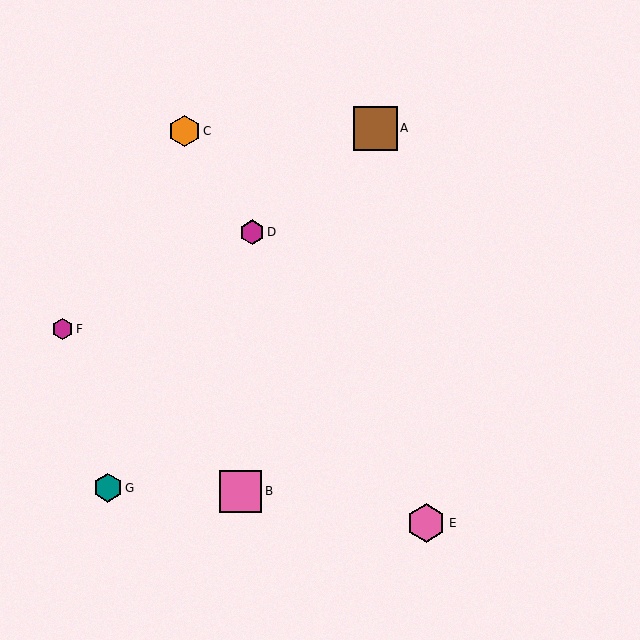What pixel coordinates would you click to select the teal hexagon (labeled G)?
Click at (108, 488) to select the teal hexagon G.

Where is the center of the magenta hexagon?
The center of the magenta hexagon is at (63, 329).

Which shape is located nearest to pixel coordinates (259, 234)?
The magenta hexagon (labeled D) at (252, 232) is nearest to that location.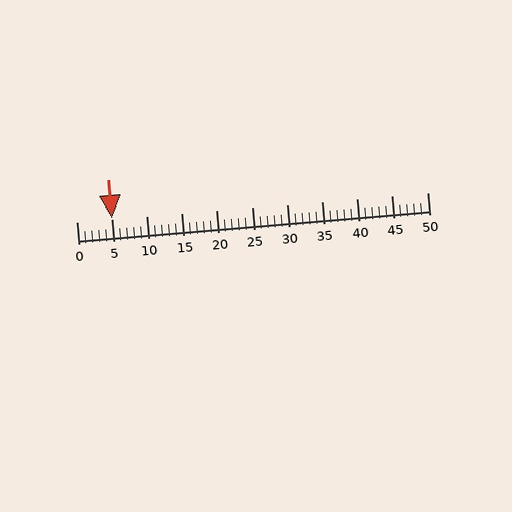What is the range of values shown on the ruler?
The ruler shows values from 0 to 50.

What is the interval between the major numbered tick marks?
The major tick marks are spaced 5 units apart.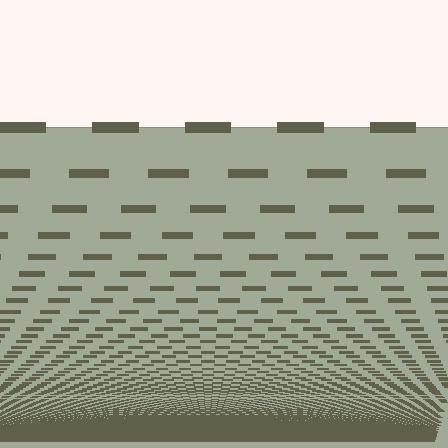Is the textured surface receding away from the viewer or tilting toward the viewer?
The surface appears to tilt toward the viewer. Texture elements get larger and sparser toward the top.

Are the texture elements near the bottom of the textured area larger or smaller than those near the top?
Smaller. The gradient is inverted — elements near the bottom are smaller and denser.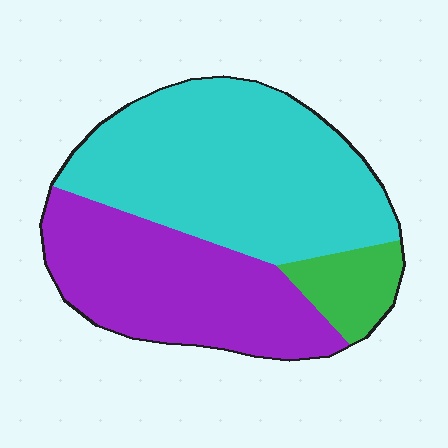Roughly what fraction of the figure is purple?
Purple covers 37% of the figure.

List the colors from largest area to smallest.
From largest to smallest: cyan, purple, green.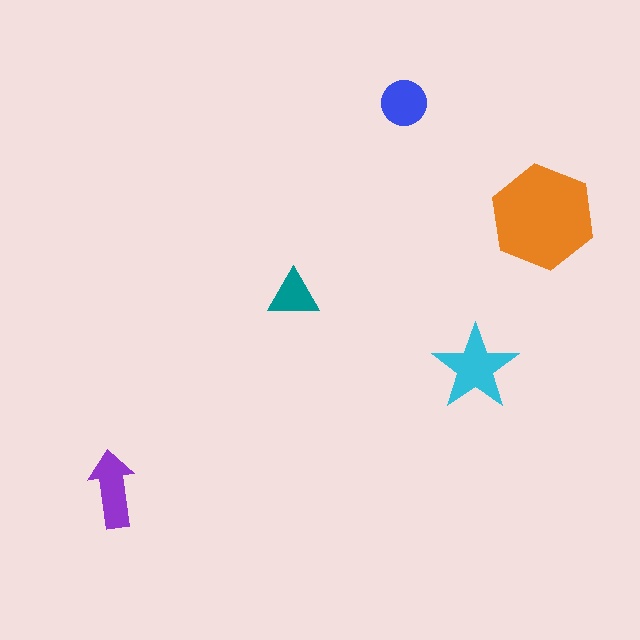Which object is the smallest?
The teal triangle.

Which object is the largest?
The orange hexagon.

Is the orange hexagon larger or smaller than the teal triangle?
Larger.